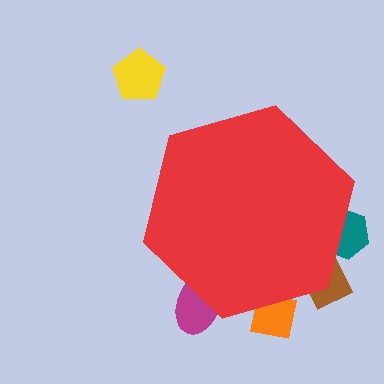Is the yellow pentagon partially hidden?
No, the yellow pentagon is fully visible.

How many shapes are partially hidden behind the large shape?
4 shapes are partially hidden.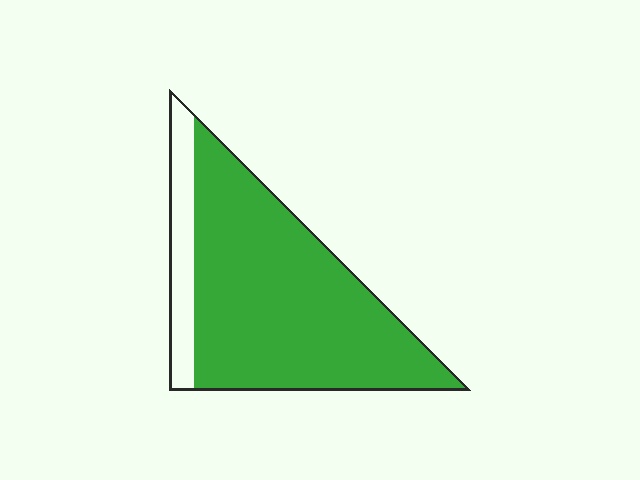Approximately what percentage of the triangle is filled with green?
Approximately 85%.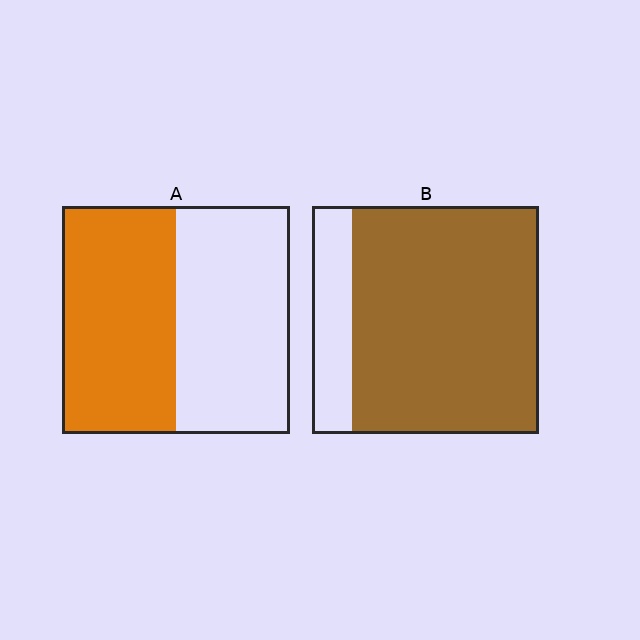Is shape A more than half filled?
Roughly half.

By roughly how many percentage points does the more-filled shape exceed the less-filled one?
By roughly 30 percentage points (B over A).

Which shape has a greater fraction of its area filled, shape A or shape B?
Shape B.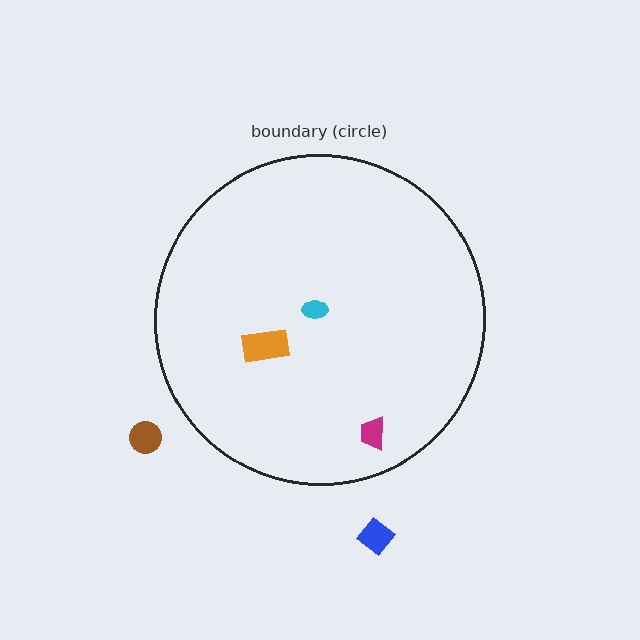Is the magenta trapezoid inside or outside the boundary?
Inside.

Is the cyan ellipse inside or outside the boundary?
Inside.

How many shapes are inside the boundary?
3 inside, 2 outside.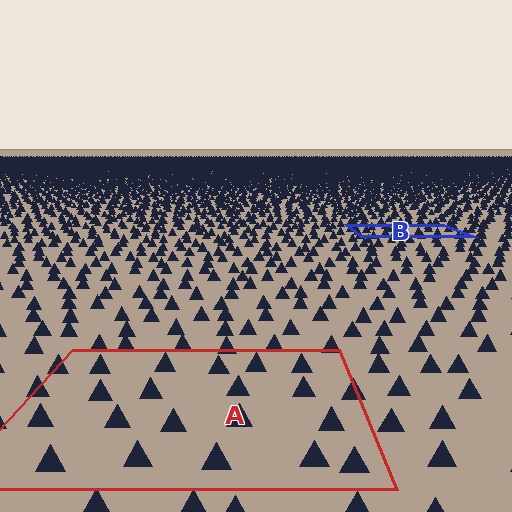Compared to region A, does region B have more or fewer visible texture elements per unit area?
Region B has more texture elements per unit area — they are packed more densely because it is farther away.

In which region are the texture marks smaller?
The texture marks are smaller in region B, because it is farther away.